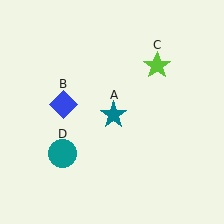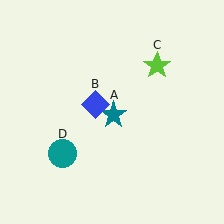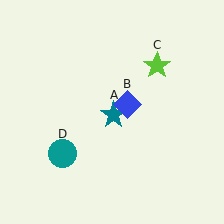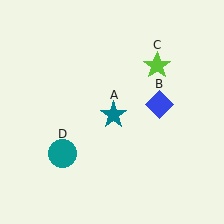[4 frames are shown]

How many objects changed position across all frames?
1 object changed position: blue diamond (object B).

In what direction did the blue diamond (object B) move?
The blue diamond (object B) moved right.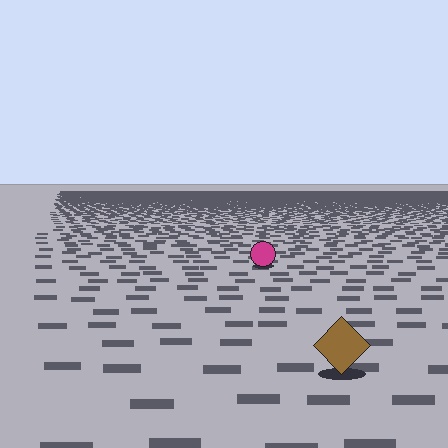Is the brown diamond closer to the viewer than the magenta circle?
Yes. The brown diamond is closer — you can tell from the texture gradient: the ground texture is coarser near it.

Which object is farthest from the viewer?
The magenta circle is farthest from the viewer. It appears smaller and the ground texture around it is denser.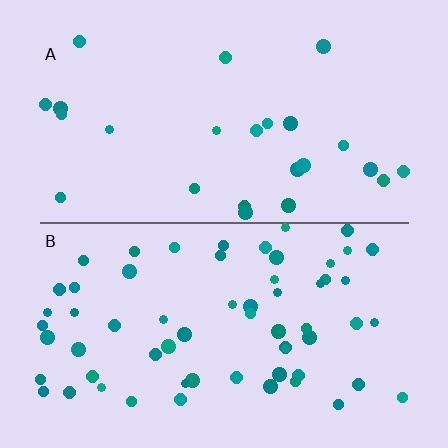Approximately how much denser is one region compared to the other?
Approximately 2.5× — region B over region A.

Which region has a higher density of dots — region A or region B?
B (the bottom).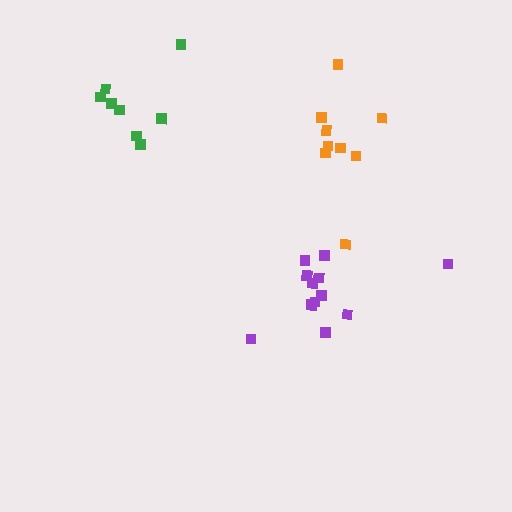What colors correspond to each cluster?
The clusters are colored: orange, purple, green.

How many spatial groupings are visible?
There are 3 spatial groupings.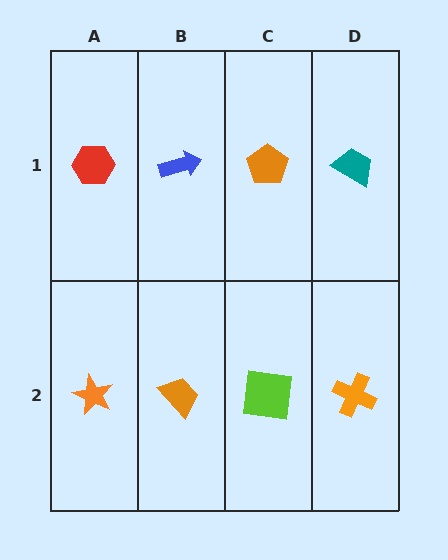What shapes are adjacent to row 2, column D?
A teal trapezoid (row 1, column D), a lime square (row 2, column C).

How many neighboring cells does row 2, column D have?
2.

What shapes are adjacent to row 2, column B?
A blue arrow (row 1, column B), an orange star (row 2, column A), a lime square (row 2, column C).